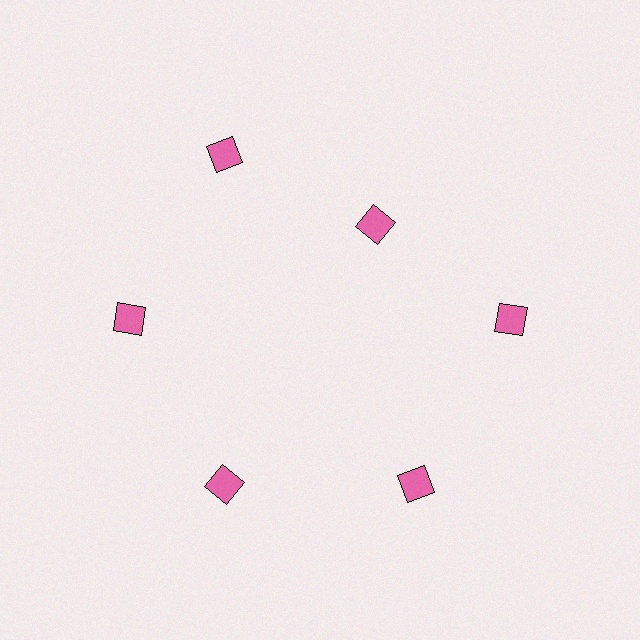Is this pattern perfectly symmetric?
No. The 6 pink diamonds are arranged in a ring, but one element near the 1 o'clock position is pulled inward toward the center, breaking the 6-fold rotational symmetry.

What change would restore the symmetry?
The symmetry would be restored by moving it outward, back onto the ring so that all 6 diamonds sit at equal angles and equal distance from the center.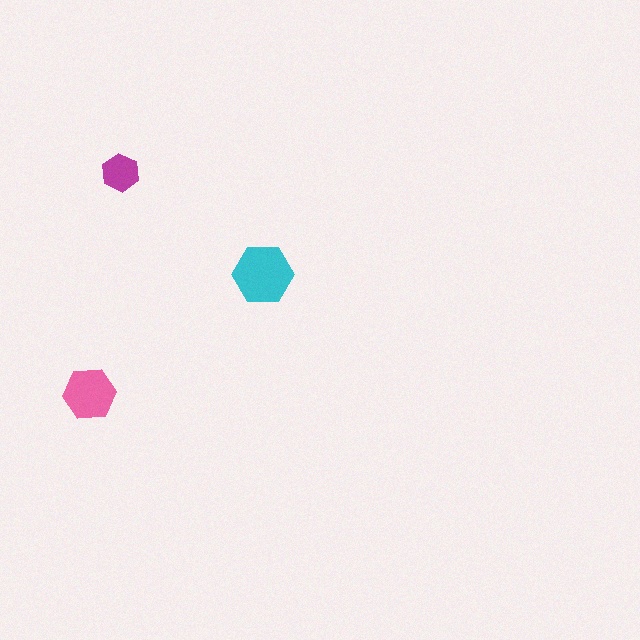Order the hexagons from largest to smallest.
the cyan one, the pink one, the magenta one.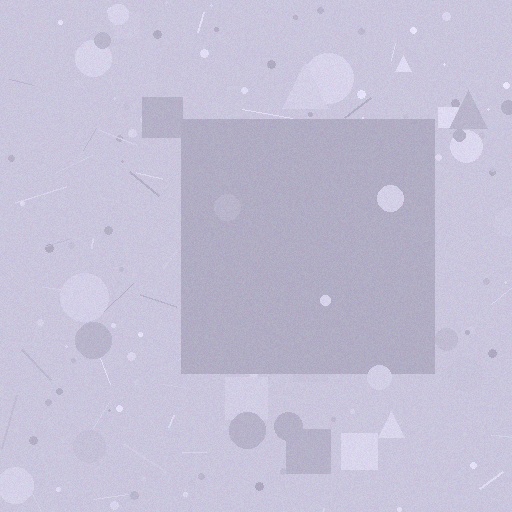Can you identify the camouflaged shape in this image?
The camouflaged shape is a square.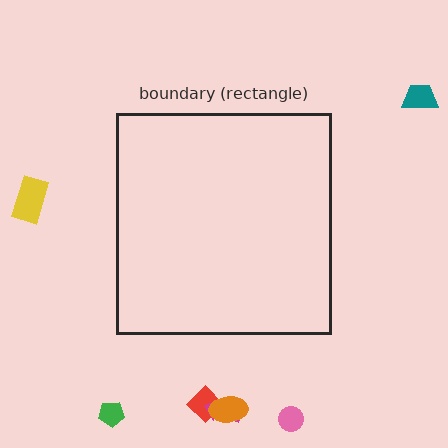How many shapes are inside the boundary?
0 inside, 7 outside.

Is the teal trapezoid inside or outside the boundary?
Outside.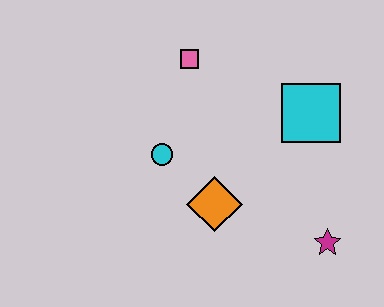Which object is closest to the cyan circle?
The orange diamond is closest to the cyan circle.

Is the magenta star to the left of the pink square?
No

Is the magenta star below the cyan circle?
Yes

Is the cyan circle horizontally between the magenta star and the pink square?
No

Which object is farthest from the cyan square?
The cyan circle is farthest from the cyan square.